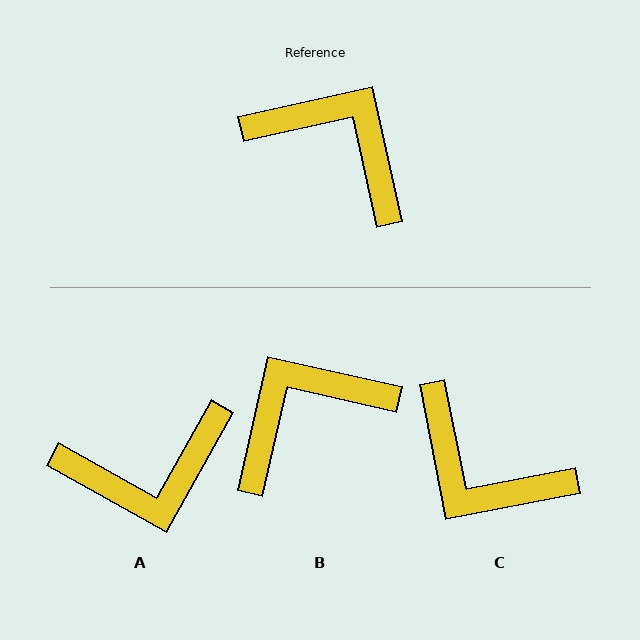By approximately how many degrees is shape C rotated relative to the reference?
Approximately 178 degrees counter-clockwise.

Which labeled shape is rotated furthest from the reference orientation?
C, about 178 degrees away.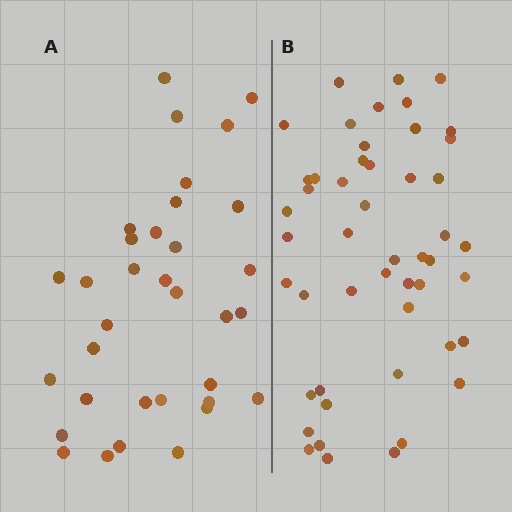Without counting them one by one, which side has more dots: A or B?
Region B (the right region) has more dots.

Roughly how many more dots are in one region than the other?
Region B has approximately 15 more dots than region A.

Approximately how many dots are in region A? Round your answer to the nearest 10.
About 30 dots. (The exact count is 34, which rounds to 30.)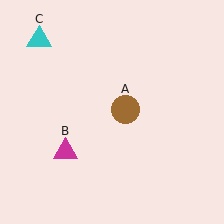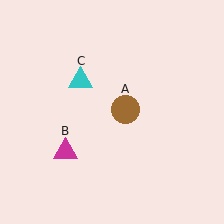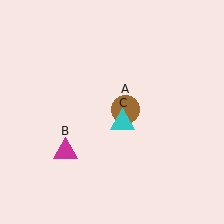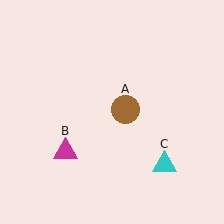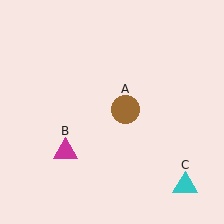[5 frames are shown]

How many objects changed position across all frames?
1 object changed position: cyan triangle (object C).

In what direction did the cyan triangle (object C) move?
The cyan triangle (object C) moved down and to the right.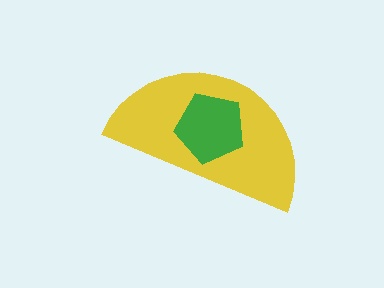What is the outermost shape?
The yellow semicircle.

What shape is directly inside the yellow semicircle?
The green pentagon.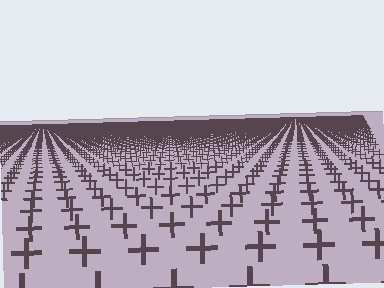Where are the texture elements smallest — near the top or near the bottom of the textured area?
Near the top.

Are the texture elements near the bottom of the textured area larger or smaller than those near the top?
Larger. Near the bottom, elements are closer to the viewer and appear at a bigger on-screen size.